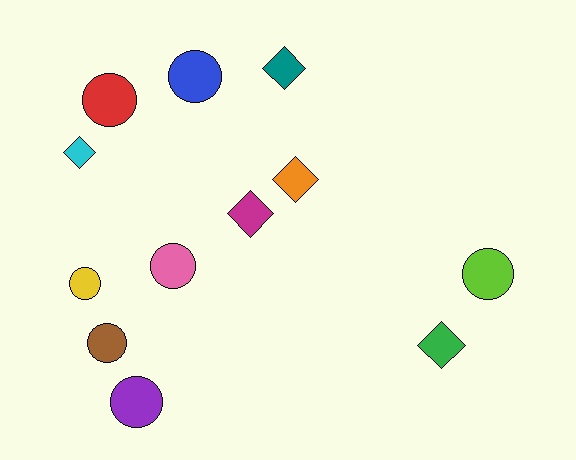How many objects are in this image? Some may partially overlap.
There are 12 objects.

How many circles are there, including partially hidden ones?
There are 7 circles.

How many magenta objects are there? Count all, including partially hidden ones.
There is 1 magenta object.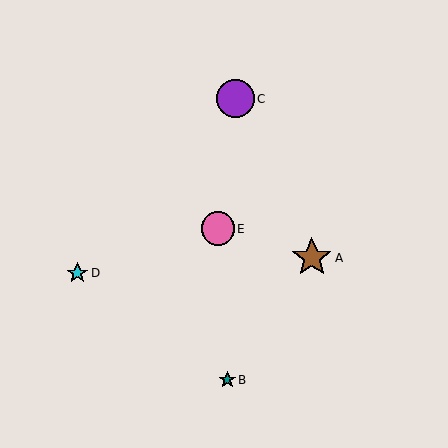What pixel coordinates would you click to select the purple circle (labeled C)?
Click at (235, 99) to select the purple circle C.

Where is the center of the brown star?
The center of the brown star is at (312, 258).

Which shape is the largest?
The brown star (labeled A) is the largest.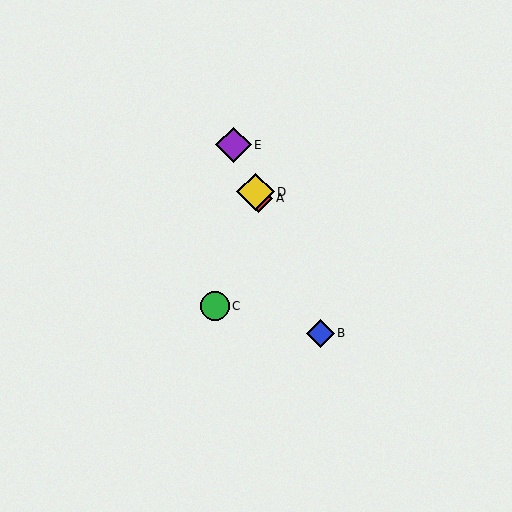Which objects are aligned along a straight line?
Objects A, B, D, E are aligned along a straight line.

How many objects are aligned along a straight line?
4 objects (A, B, D, E) are aligned along a straight line.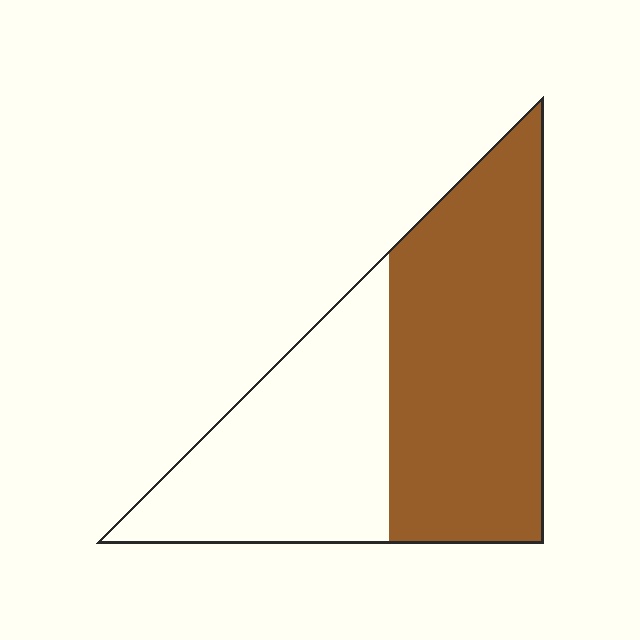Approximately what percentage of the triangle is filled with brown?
Approximately 55%.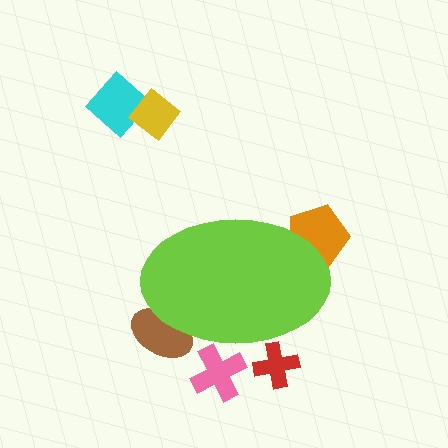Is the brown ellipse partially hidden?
Yes, the brown ellipse is partially hidden behind the lime ellipse.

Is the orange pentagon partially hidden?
Yes, the orange pentagon is partially hidden behind the lime ellipse.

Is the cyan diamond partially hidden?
No, the cyan diamond is fully visible.